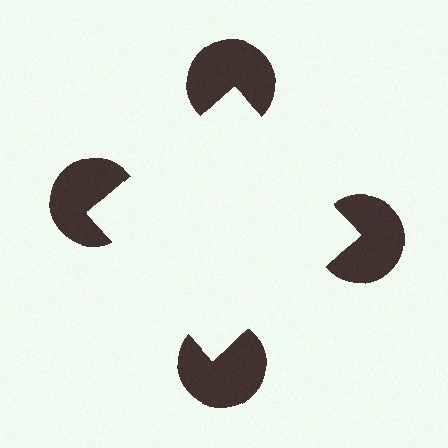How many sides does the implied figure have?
4 sides.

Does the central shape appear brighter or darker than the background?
It typically appears slightly brighter than the background, even though no actual brightness change is drawn.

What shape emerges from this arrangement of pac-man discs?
An illusory square — its edges are inferred from the aligned wedge cuts in the pac-man discs, not physically drawn.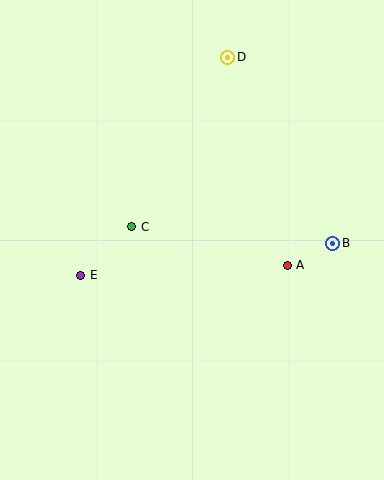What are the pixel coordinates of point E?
Point E is at (81, 275).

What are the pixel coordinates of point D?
Point D is at (228, 57).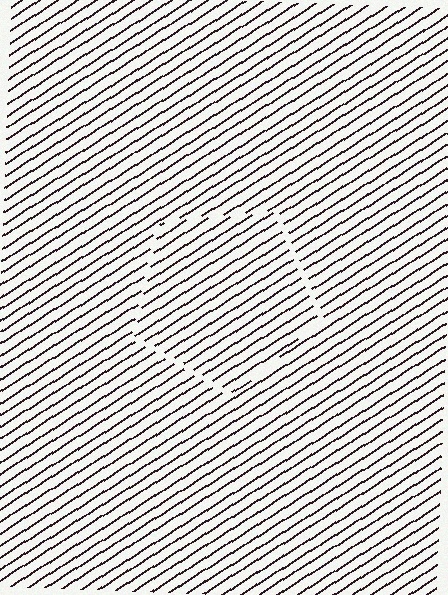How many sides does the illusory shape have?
5 sides — the line-ends trace a pentagon.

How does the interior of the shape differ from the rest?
The interior of the shape contains the same grating, shifted by half a period — the contour is defined by the phase discontinuity where line-ends from the inner and outer gratings abut.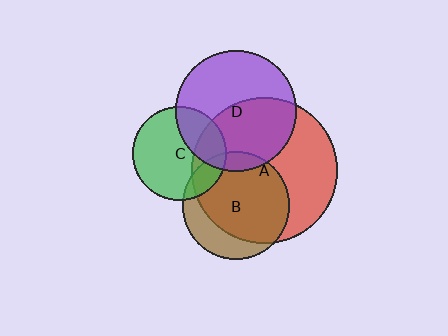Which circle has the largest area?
Circle A (red).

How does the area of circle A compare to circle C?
Approximately 2.4 times.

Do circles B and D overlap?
Yes.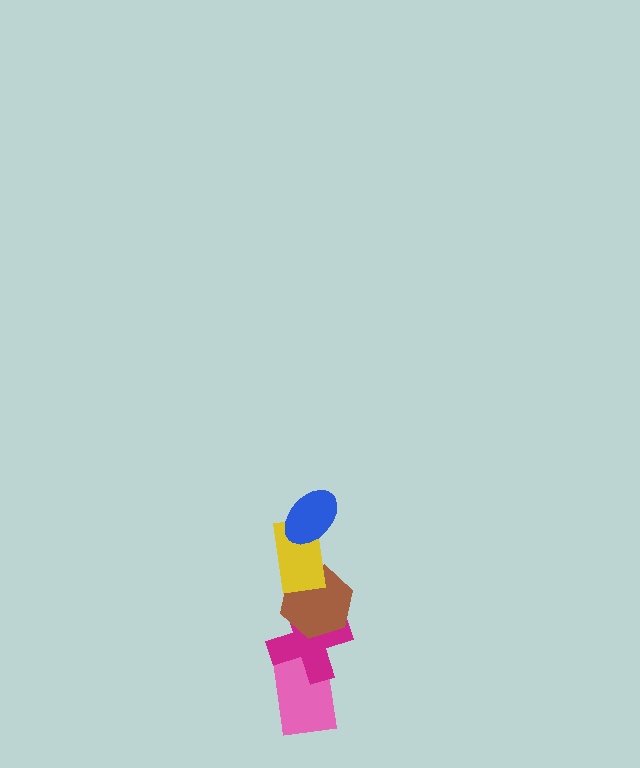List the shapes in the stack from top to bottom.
From top to bottom: the blue ellipse, the yellow rectangle, the brown hexagon, the magenta cross, the pink rectangle.